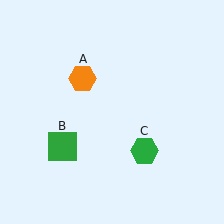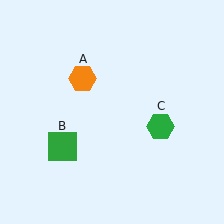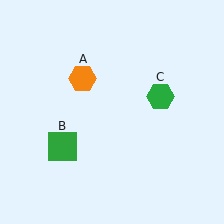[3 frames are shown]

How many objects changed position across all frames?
1 object changed position: green hexagon (object C).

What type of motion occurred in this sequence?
The green hexagon (object C) rotated counterclockwise around the center of the scene.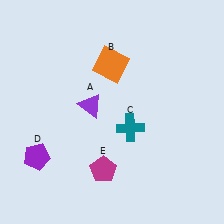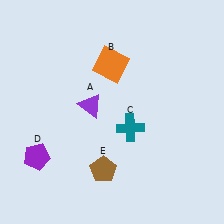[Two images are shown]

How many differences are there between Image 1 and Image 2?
There is 1 difference between the two images.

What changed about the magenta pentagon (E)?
In Image 1, E is magenta. In Image 2, it changed to brown.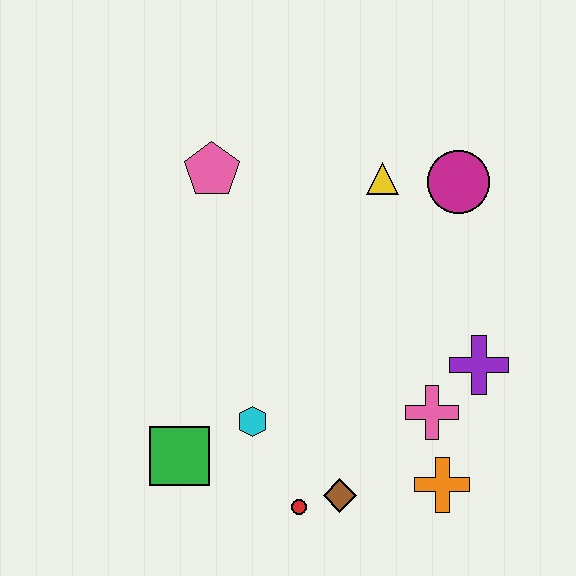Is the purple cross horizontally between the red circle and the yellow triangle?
No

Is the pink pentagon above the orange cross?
Yes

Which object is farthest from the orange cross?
The pink pentagon is farthest from the orange cross.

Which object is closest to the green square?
The cyan hexagon is closest to the green square.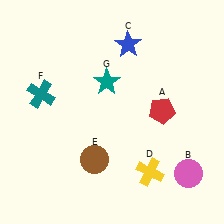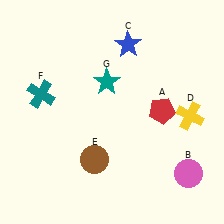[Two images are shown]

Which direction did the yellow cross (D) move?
The yellow cross (D) moved up.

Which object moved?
The yellow cross (D) moved up.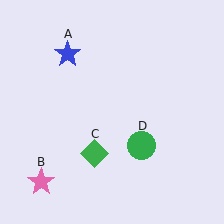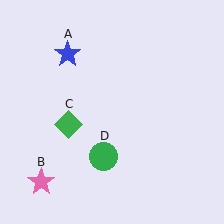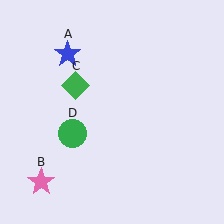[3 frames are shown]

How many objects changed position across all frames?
2 objects changed position: green diamond (object C), green circle (object D).